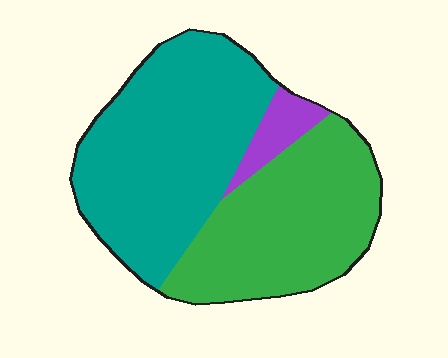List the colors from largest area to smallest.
From largest to smallest: teal, green, purple.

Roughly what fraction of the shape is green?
Green covers 41% of the shape.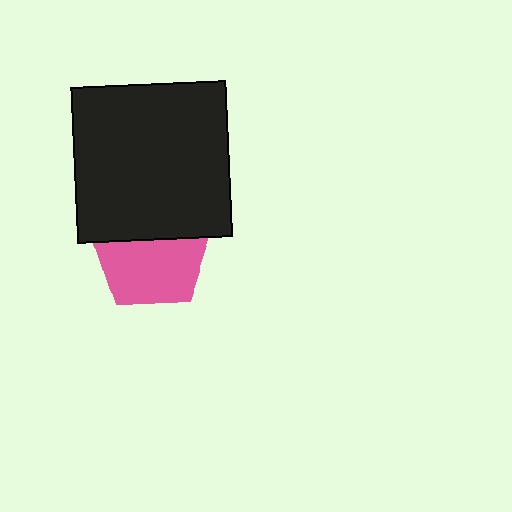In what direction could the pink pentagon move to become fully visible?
The pink pentagon could move down. That would shift it out from behind the black square entirely.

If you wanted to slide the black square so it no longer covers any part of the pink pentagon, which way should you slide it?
Slide it up — that is the most direct way to separate the two shapes.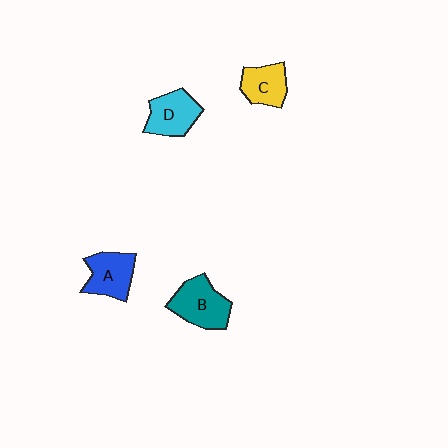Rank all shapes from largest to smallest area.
From largest to smallest: B (teal), A (blue), D (cyan), C (yellow).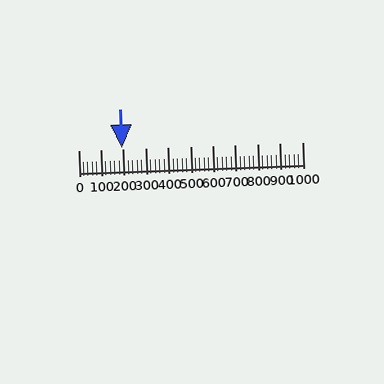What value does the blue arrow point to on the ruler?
The blue arrow points to approximately 193.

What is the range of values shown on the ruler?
The ruler shows values from 0 to 1000.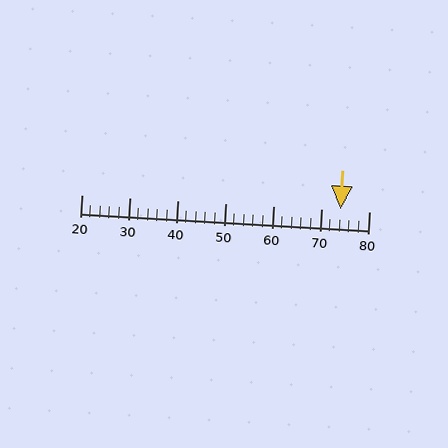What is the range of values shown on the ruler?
The ruler shows values from 20 to 80.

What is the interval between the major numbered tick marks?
The major tick marks are spaced 10 units apart.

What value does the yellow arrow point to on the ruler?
The yellow arrow points to approximately 74.